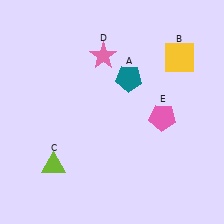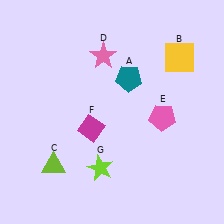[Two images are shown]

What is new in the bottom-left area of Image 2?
A lime star (G) was added in the bottom-left area of Image 2.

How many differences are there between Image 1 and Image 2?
There are 2 differences between the two images.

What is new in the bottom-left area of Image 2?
A magenta diamond (F) was added in the bottom-left area of Image 2.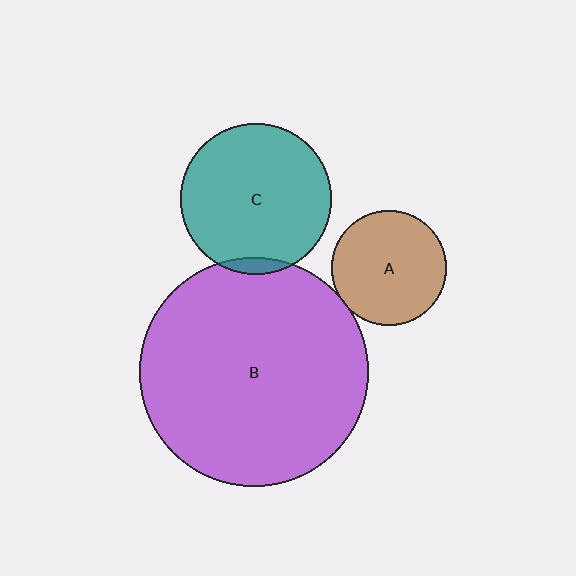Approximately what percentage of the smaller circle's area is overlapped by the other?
Approximately 5%.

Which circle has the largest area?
Circle B (purple).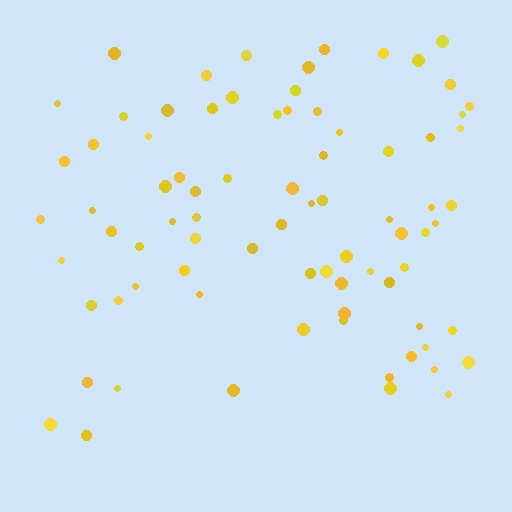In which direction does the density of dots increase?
From bottom to top, with the top side densest.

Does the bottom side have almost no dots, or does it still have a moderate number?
Still a moderate number, just noticeably fewer than the top.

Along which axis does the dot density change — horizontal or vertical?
Vertical.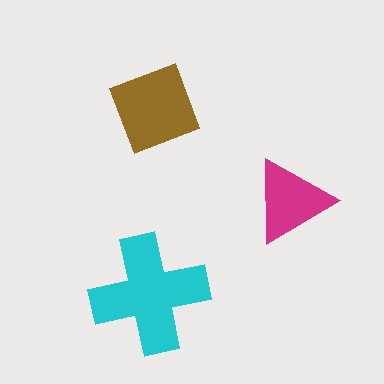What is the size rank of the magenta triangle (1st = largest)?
3rd.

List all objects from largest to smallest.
The cyan cross, the brown diamond, the magenta triangle.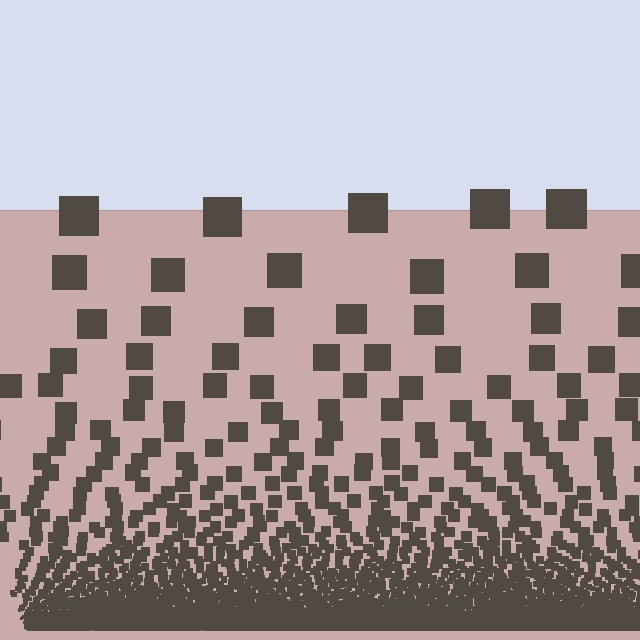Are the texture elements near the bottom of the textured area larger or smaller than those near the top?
Smaller. The gradient is inverted — elements near the bottom are smaller and denser.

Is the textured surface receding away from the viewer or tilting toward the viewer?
The surface appears to tilt toward the viewer. Texture elements get larger and sparser toward the top.